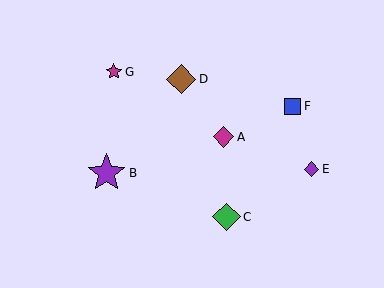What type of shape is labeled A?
Shape A is a magenta diamond.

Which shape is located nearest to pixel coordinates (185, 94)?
The brown diamond (labeled D) at (181, 79) is nearest to that location.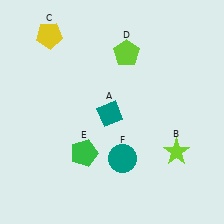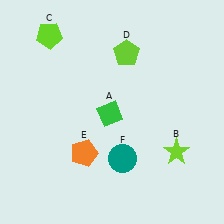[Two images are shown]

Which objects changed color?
A changed from teal to green. C changed from yellow to lime. E changed from green to orange.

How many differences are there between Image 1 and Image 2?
There are 3 differences between the two images.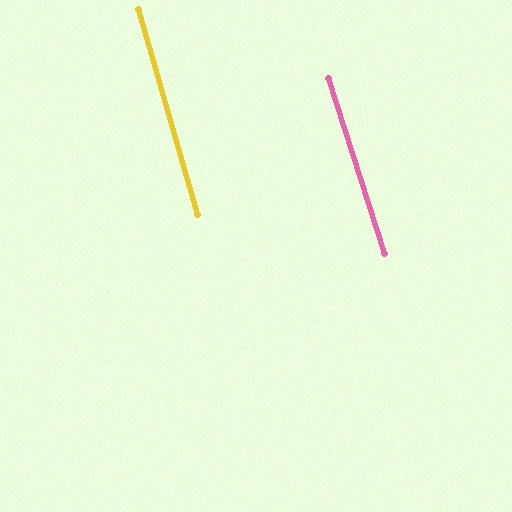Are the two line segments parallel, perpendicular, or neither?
Parallel — their directions differ by only 1.9°.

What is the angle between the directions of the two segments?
Approximately 2 degrees.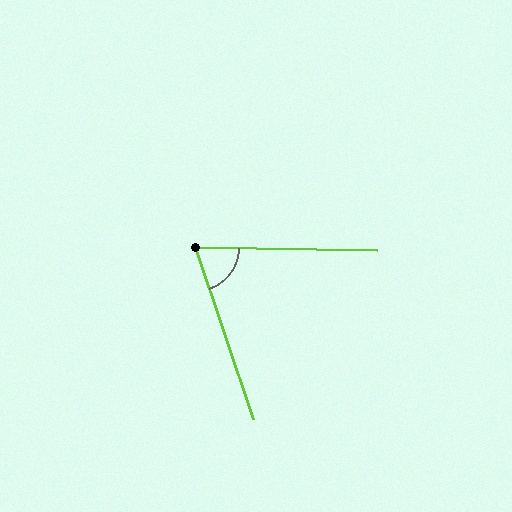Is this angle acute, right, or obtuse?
It is acute.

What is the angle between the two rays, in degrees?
Approximately 70 degrees.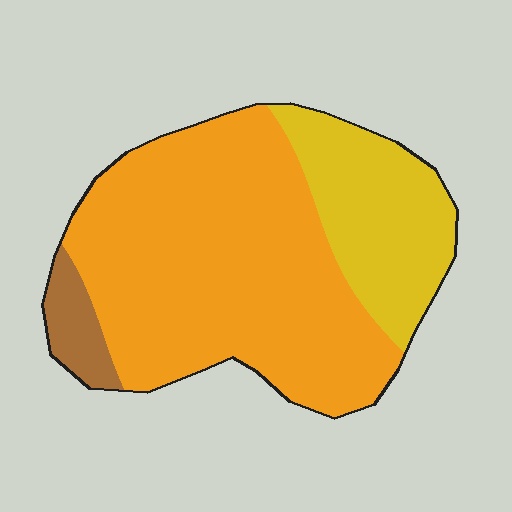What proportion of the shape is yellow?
Yellow takes up about one quarter (1/4) of the shape.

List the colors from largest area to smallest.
From largest to smallest: orange, yellow, brown.